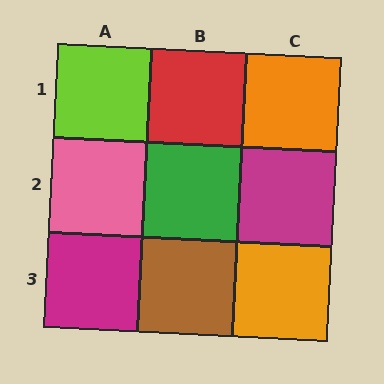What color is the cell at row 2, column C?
Magenta.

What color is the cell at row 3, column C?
Orange.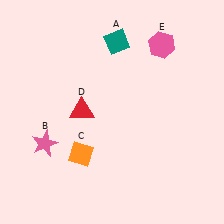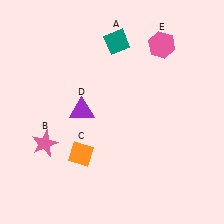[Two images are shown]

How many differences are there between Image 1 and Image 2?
There is 1 difference between the two images.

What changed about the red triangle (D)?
In Image 1, D is red. In Image 2, it changed to purple.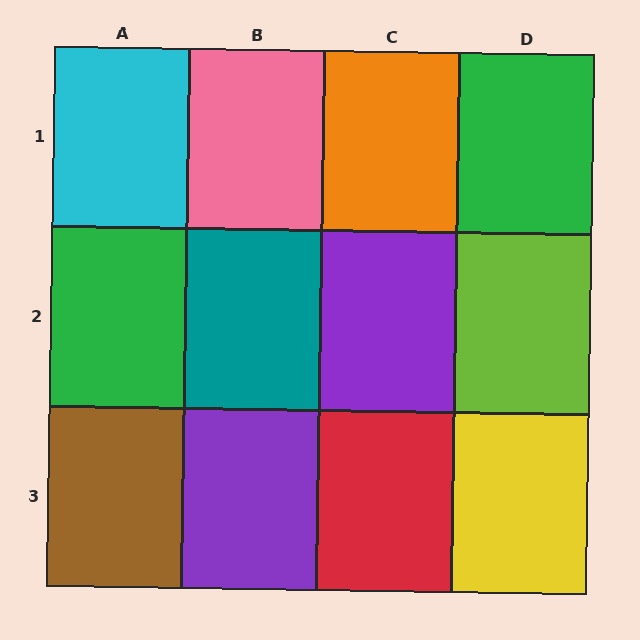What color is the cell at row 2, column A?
Green.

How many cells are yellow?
1 cell is yellow.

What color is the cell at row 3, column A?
Brown.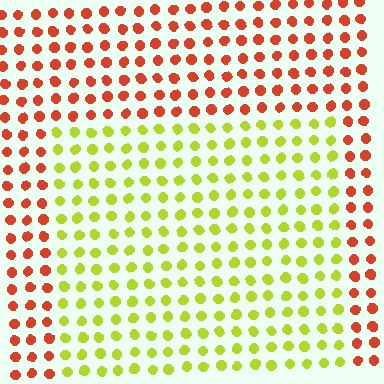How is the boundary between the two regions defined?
The boundary is defined purely by a slight shift in hue (about 65 degrees). Spacing, size, and orientation are identical on both sides.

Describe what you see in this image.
The image is filled with small red elements in a uniform arrangement. A rectangle-shaped region is visible where the elements are tinted to a slightly different hue, forming a subtle color boundary.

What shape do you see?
I see a rectangle.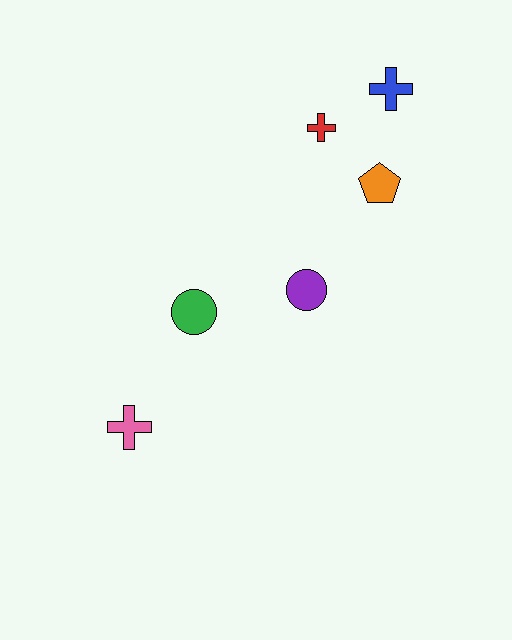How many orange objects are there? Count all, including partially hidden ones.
There is 1 orange object.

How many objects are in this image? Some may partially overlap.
There are 6 objects.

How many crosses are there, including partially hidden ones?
There are 3 crosses.